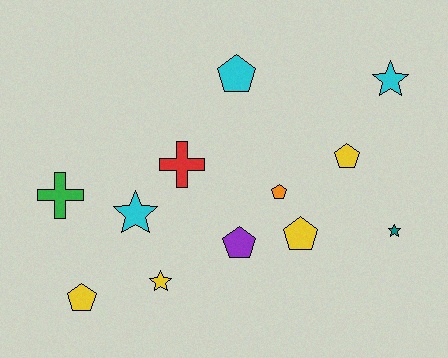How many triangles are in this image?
There are no triangles.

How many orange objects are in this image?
There is 1 orange object.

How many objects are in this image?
There are 12 objects.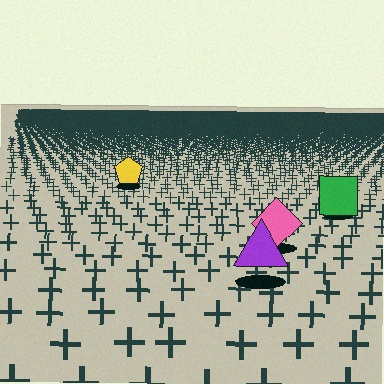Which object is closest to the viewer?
The purple triangle is closest. The texture marks near it are larger and more spread out.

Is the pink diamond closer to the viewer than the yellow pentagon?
Yes. The pink diamond is closer — you can tell from the texture gradient: the ground texture is coarser near it.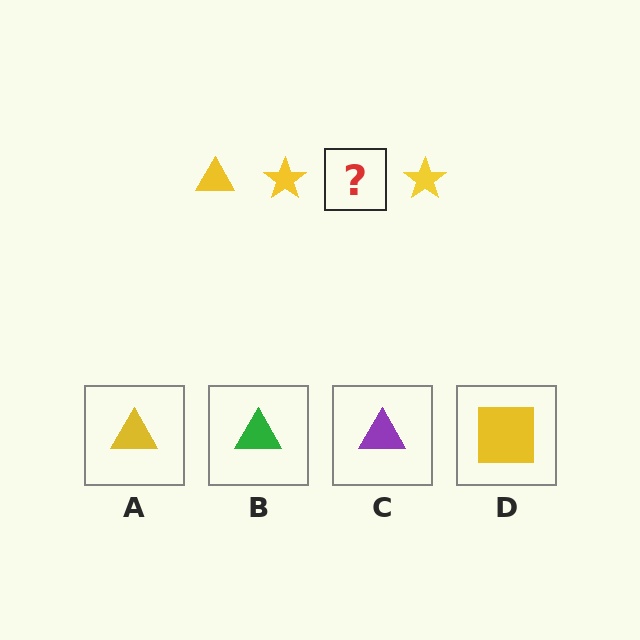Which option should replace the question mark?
Option A.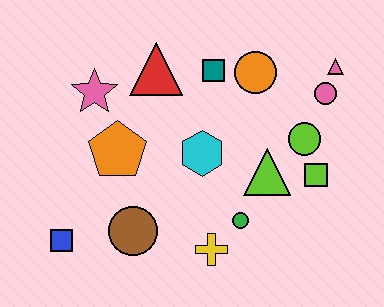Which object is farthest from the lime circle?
The blue square is farthest from the lime circle.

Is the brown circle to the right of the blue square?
Yes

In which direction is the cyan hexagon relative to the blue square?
The cyan hexagon is to the right of the blue square.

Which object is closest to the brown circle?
The blue square is closest to the brown circle.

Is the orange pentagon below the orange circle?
Yes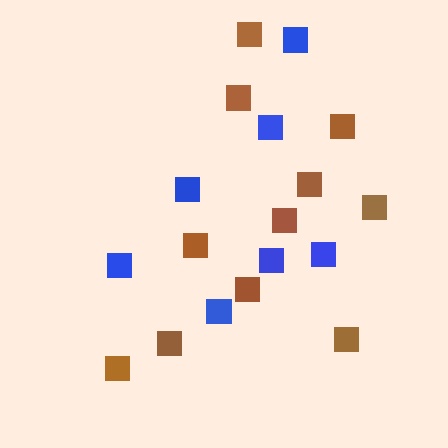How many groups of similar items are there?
There are 2 groups: one group of blue squares (7) and one group of brown squares (11).